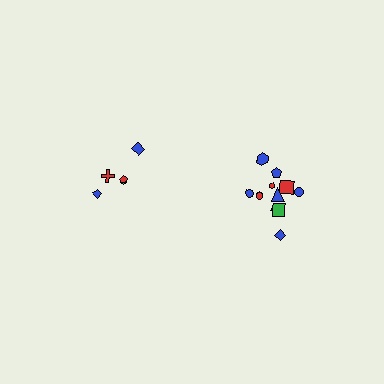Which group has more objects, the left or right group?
The right group.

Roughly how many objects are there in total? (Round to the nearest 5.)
Roughly 15 objects in total.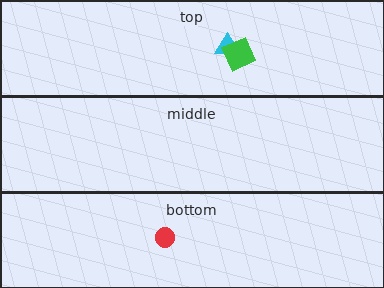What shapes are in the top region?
The cyan triangle, the green square.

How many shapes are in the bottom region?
1.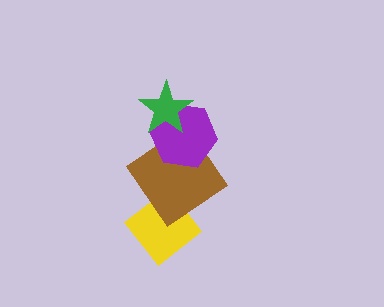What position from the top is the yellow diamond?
The yellow diamond is 4th from the top.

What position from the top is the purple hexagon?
The purple hexagon is 2nd from the top.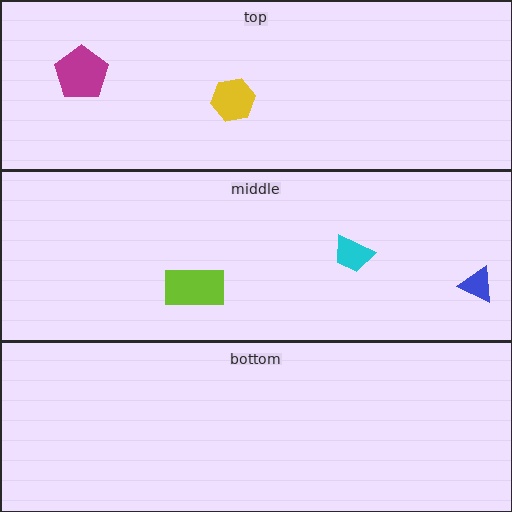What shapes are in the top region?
The magenta pentagon, the yellow hexagon.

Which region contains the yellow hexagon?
The top region.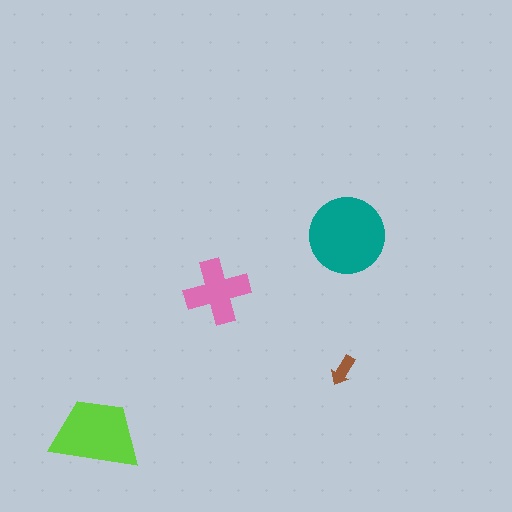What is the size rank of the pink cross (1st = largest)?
3rd.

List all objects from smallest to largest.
The brown arrow, the pink cross, the lime trapezoid, the teal circle.